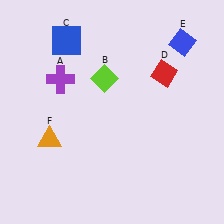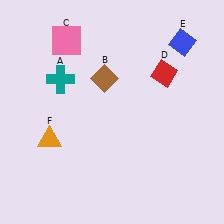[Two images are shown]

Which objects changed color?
A changed from purple to teal. B changed from lime to brown. C changed from blue to pink.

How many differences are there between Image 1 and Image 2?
There are 3 differences between the two images.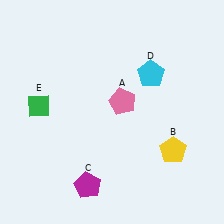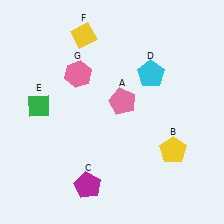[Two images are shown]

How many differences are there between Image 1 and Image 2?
There are 2 differences between the two images.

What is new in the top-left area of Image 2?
A pink hexagon (G) was added in the top-left area of Image 2.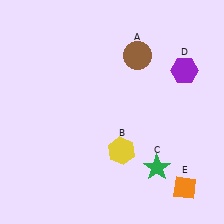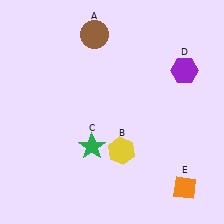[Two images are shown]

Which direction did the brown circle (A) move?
The brown circle (A) moved left.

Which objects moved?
The objects that moved are: the brown circle (A), the green star (C).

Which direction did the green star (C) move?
The green star (C) moved left.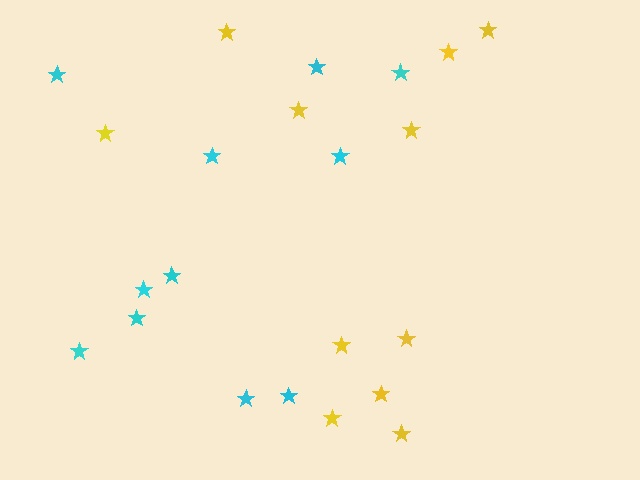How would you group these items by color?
There are 2 groups: one group of yellow stars (11) and one group of cyan stars (11).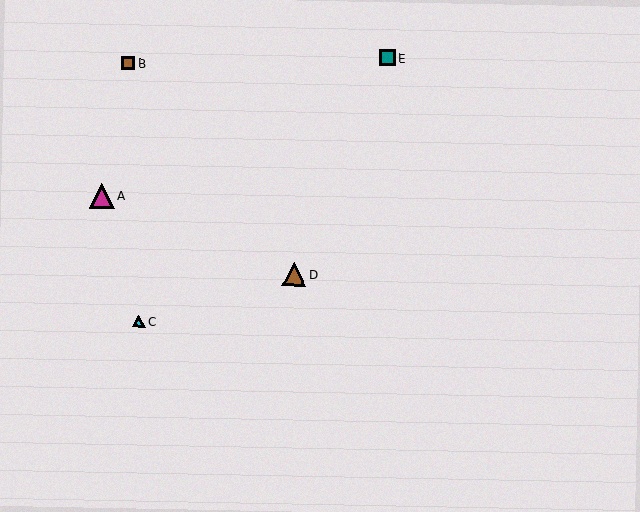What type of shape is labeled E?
Shape E is a teal square.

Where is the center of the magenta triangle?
The center of the magenta triangle is at (102, 196).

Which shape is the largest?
The magenta triangle (labeled A) is the largest.